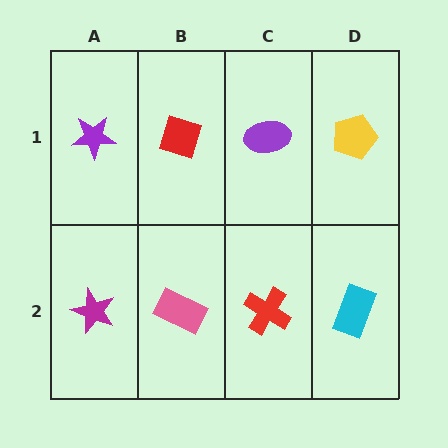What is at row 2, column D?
A cyan rectangle.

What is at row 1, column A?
A purple star.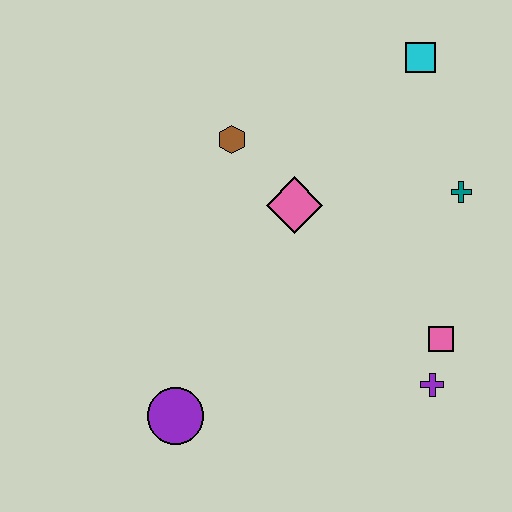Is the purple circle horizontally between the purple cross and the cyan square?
No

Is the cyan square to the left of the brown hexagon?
No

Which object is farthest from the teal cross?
The purple circle is farthest from the teal cross.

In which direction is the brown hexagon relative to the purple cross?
The brown hexagon is above the purple cross.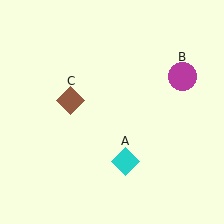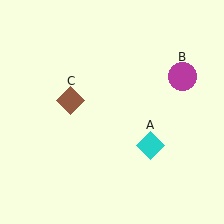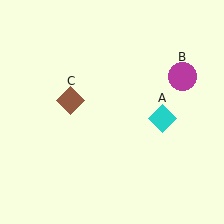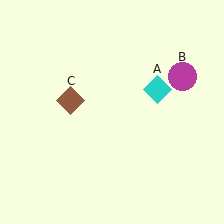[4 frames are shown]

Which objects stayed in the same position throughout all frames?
Magenta circle (object B) and brown diamond (object C) remained stationary.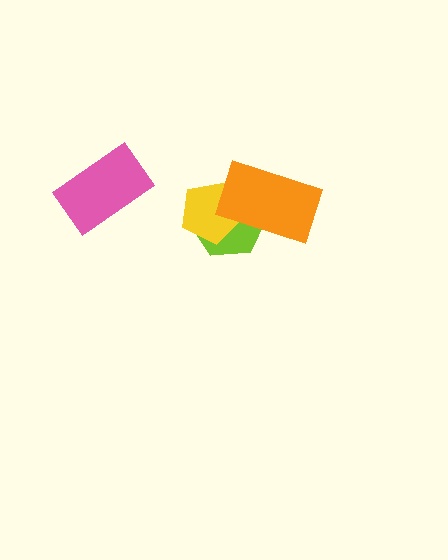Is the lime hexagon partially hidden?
Yes, it is partially covered by another shape.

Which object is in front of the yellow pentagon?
The orange rectangle is in front of the yellow pentagon.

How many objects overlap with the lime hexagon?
2 objects overlap with the lime hexagon.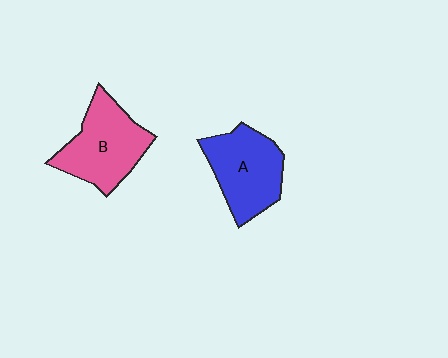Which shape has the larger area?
Shape B (pink).